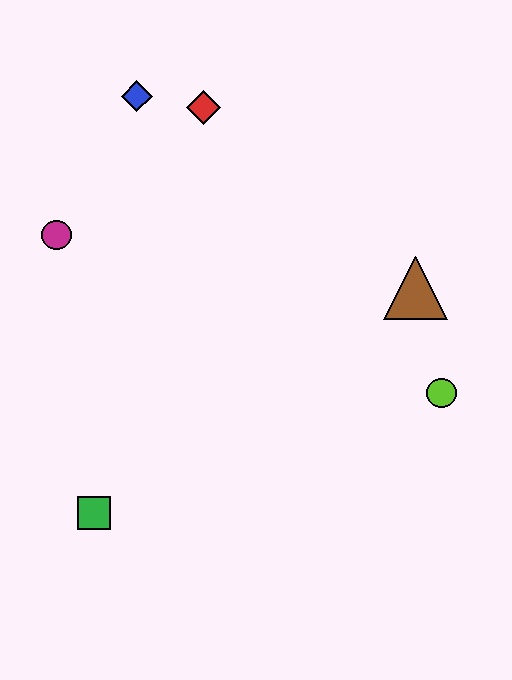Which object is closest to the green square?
The magenta circle is closest to the green square.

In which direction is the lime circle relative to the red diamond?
The lime circle is below the red diamond.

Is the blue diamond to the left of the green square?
No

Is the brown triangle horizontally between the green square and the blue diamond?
No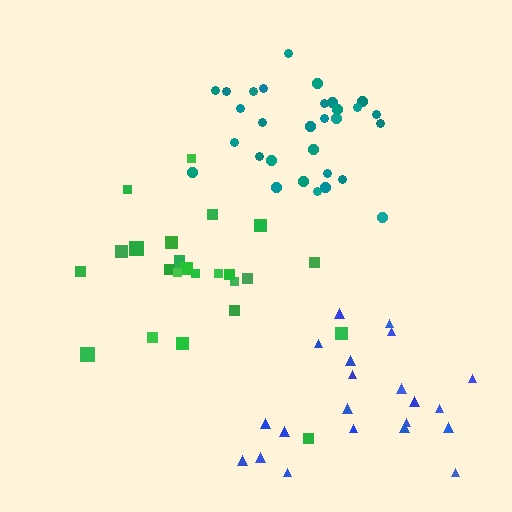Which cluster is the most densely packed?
Teal.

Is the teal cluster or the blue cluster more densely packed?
Teal.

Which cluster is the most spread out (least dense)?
Blue.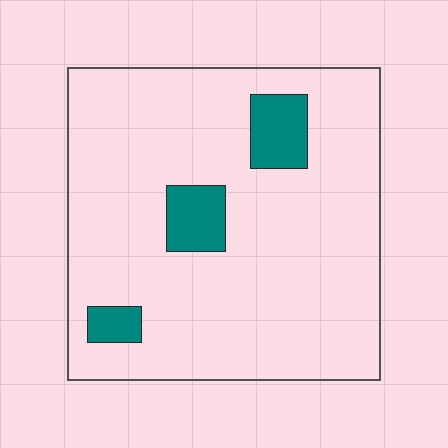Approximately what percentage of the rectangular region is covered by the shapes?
Approximately 10%.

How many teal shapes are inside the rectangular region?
3.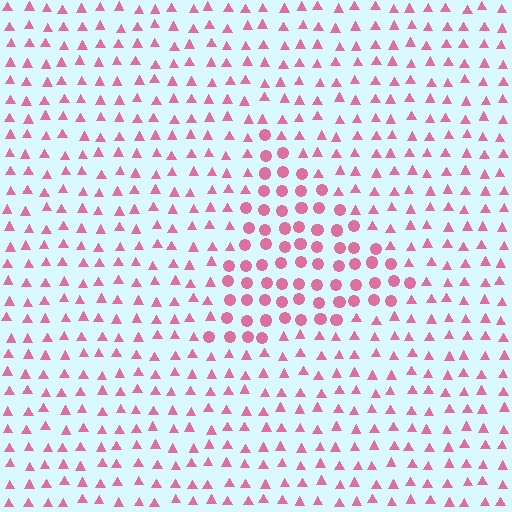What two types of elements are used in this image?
The image uses circles inside the triangle region and triangles outside it.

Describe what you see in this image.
The image is filled with small pink elements arranged in a uniform grid. A triangle-shaped region contains circles, while the surrounding area contains triangles. The boundary is defined purely by the change in element shape.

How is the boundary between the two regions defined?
The boundary is defined by a change in element shape: circles inside vs. triangles outside. All elements share the same color and spacing.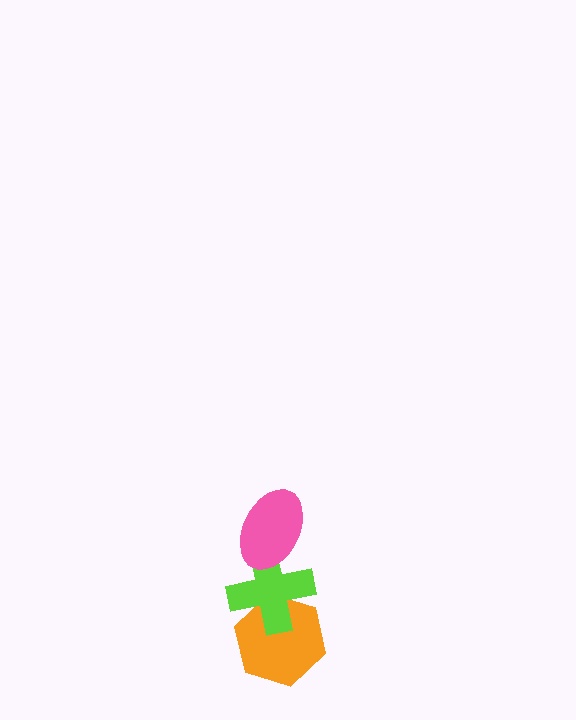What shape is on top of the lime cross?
The pink ellipse is on top of the lime cross.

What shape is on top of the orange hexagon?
The lime cross is on top of the orange hexagon.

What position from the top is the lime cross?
The lime cross is 2nd from the top.